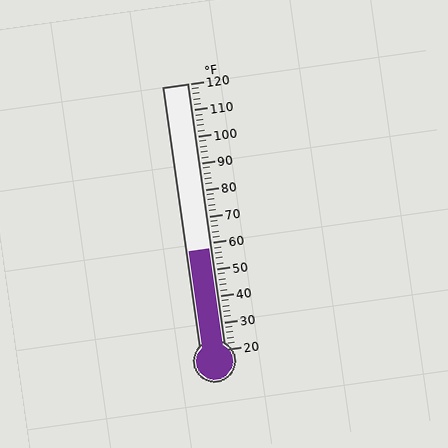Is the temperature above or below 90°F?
The temperature is below 90°F.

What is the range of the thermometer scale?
The thermometer scale ranges from 20°F to 120°F.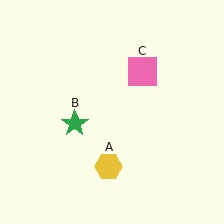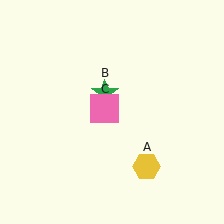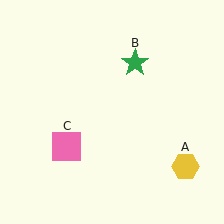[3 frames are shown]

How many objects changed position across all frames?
3 objects changed position: yellow hexagon (object A), green star (object B), pink square (object C).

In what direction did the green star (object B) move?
The green star (object B) moved up and to the right.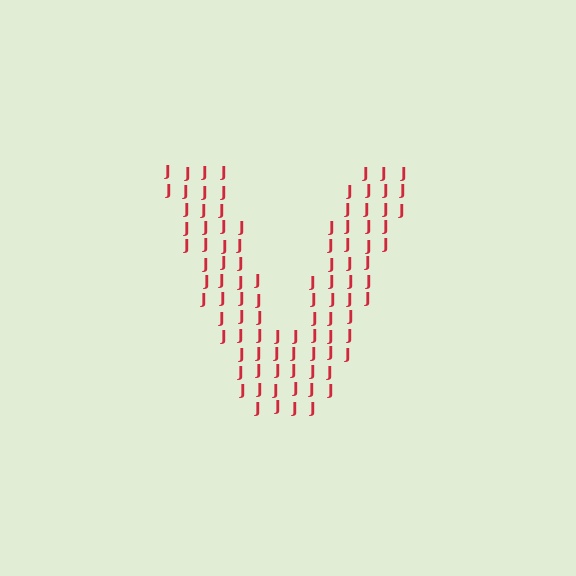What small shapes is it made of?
It is made of small letter J's.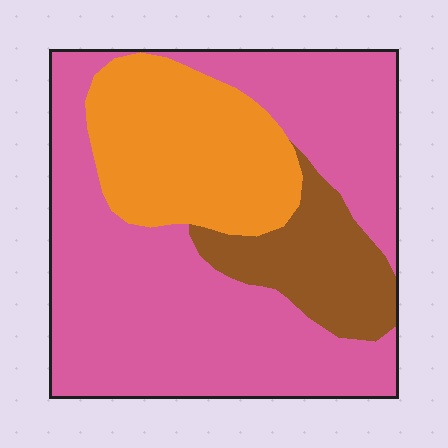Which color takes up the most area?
Pink, at roughly 60%.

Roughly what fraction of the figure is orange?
Orange covers around 25% of the figure.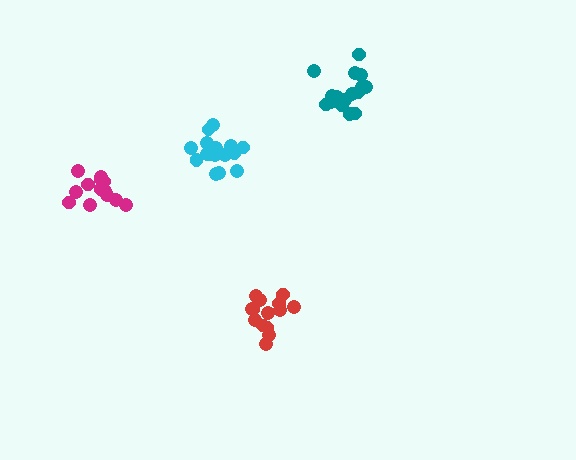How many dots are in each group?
Group 1: 14 dots, Group 2: 14 dots, Group 3: 16 dots, Group 4: 17 dots (61 total).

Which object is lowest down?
The red cluster is bottommost.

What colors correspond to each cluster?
The clusters are colored: red, magenta, teal, cyan.